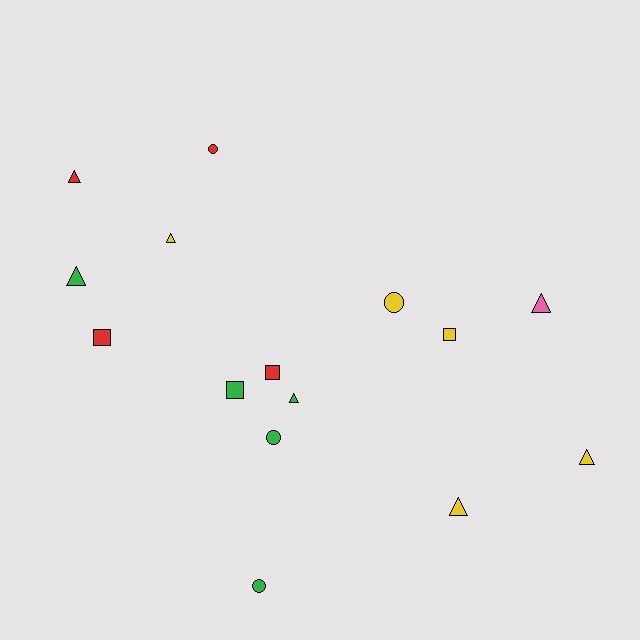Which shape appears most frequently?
Triangle, with 7 objects.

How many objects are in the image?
There are 15 objects.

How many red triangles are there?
There is 1 red triangle.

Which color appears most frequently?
Yellow, with 5 objects.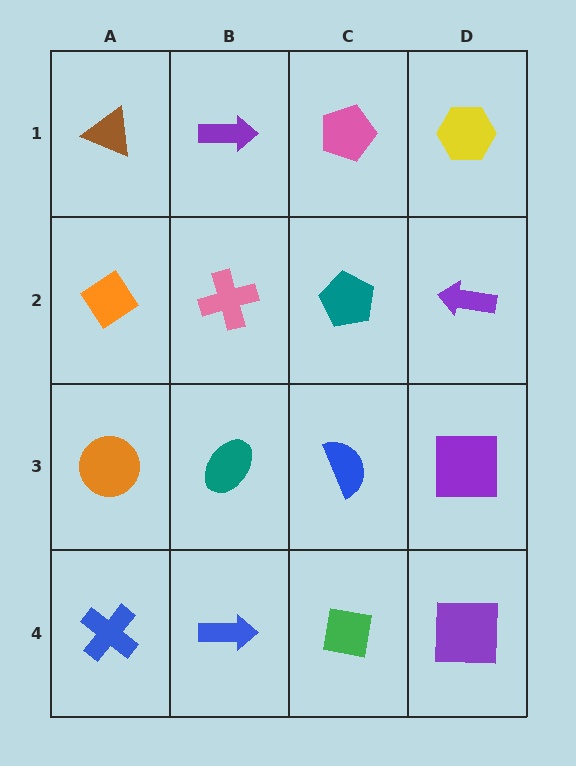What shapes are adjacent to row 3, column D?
A purple arrow (row 2, column D), a purple square (row 4, column D), a blue semicircle (row 3, column C).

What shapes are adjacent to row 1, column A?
An orange diamond (row 2, column A), a purple arrow (row 1, column B).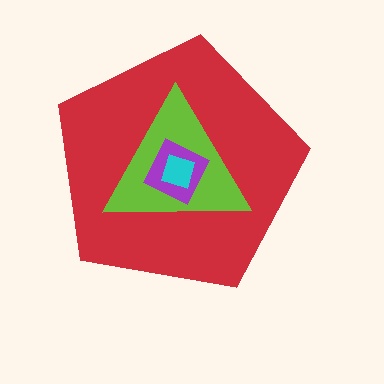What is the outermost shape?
The red pentagon.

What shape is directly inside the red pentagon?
The lime triangle.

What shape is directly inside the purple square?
The cyan diamond.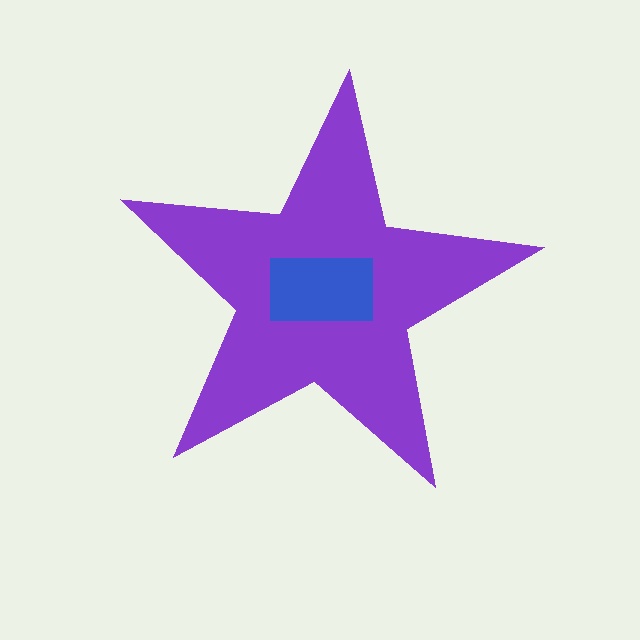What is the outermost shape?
The purple star.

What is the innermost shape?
The blue rectangle.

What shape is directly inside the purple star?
The blue rectangle.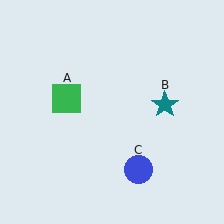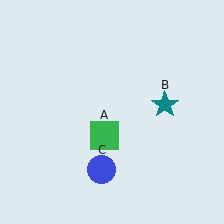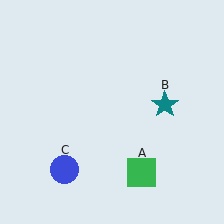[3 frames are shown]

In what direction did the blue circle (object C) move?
The blue circle (object C) moved left.